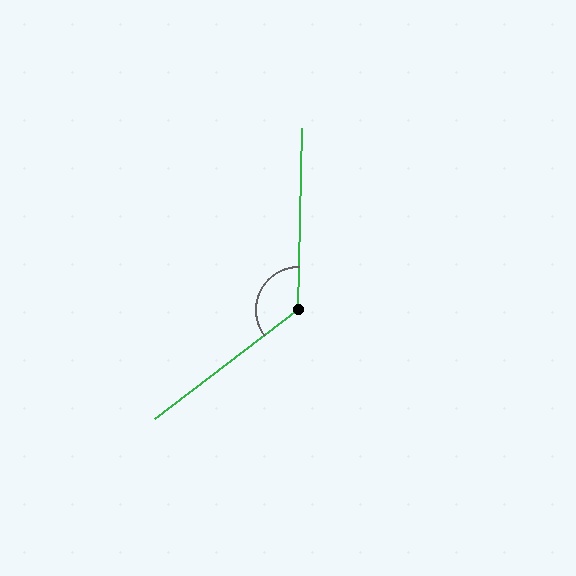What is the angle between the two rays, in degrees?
Approximately 128 degrees.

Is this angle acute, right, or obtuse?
It is obtuse.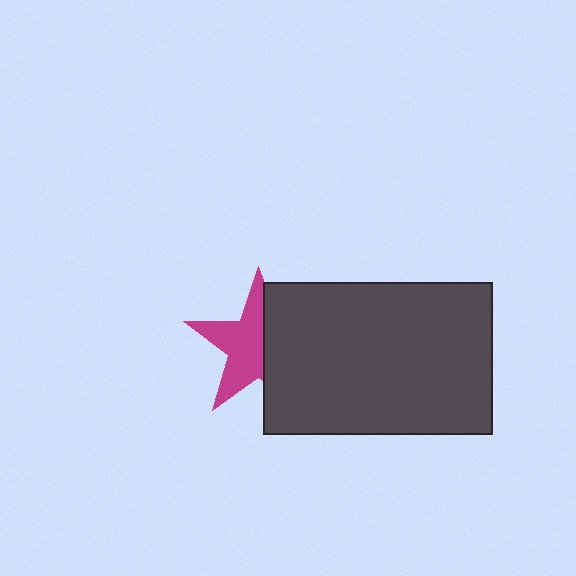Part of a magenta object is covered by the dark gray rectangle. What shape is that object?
It is a star.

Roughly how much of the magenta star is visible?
About half of it is visible (roughly 56%).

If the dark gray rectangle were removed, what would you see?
You would see the complete magenta star.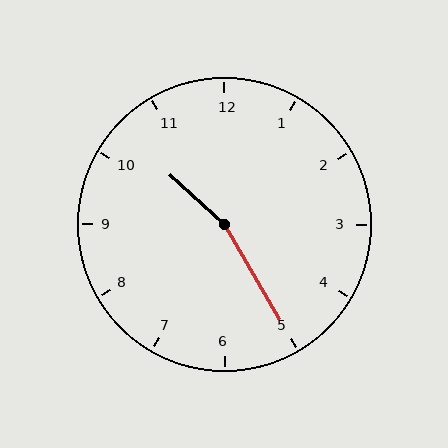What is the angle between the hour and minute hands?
Approximately 162 degrees.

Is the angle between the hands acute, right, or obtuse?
It is obtuse.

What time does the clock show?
10:25.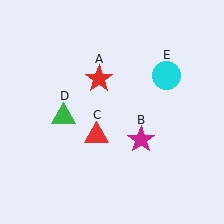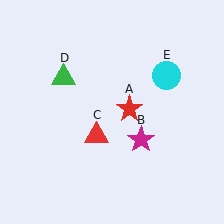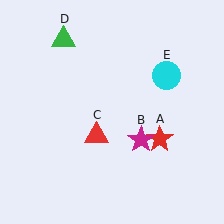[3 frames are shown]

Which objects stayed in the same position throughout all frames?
Magenta star (object B) and red triangle (object C) and cyan circle (object E) remained stationary.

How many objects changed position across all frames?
2 objects changed position: red star (object A), green triangle (object D).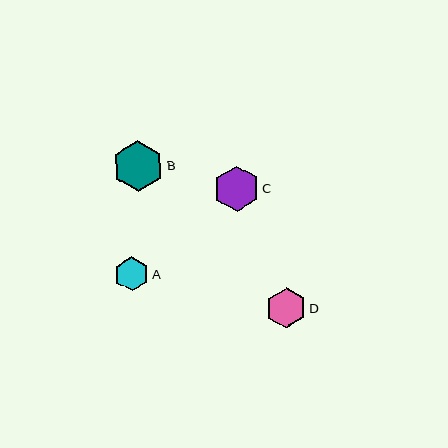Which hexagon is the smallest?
Hexagon A is the smallest with a size of approximately 34 pixels.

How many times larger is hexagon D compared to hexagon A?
Hexagon D is approximately 1.2 times the size of hexagon A.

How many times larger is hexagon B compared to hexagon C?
Hexagon B is approximately 1.1 times the size of hexagon C.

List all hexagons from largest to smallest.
From largest to smallest: B, C, D, A.